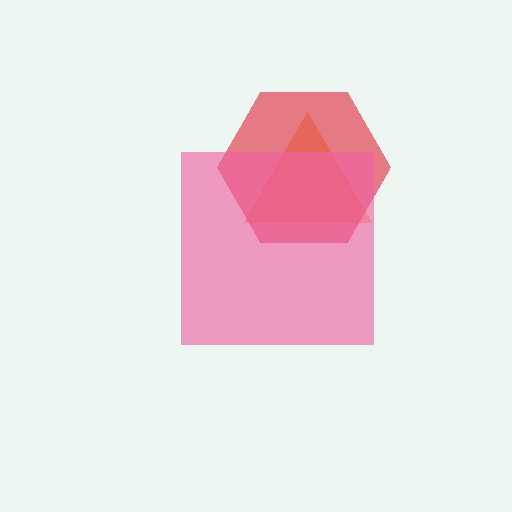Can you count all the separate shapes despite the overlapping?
Yes, there are 3 separate shapes.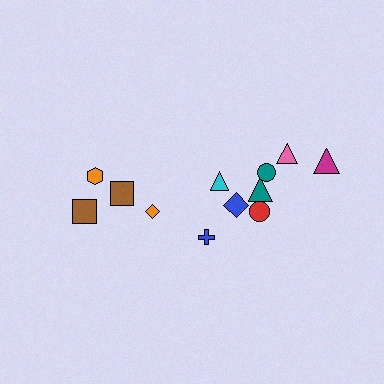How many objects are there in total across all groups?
There are 12 objects.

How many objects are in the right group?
There are 8 objects.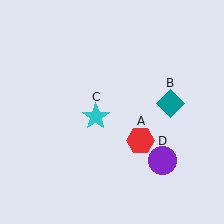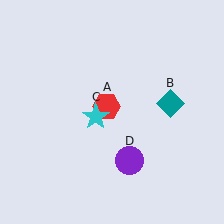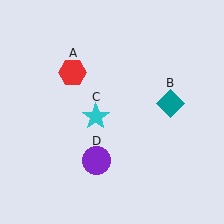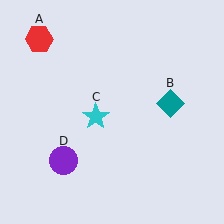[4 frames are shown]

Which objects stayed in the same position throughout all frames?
Teal diamond (object B) and cyan star (object C) remained stationary.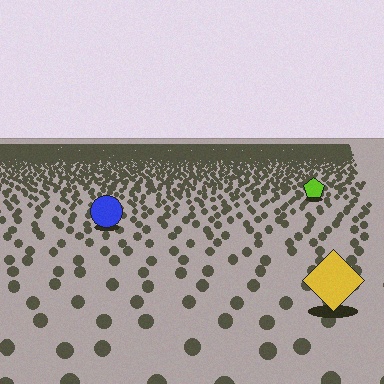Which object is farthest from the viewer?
The lime pentagon is farthest from the viewer. It appears smaller and the ground texture around it is denser.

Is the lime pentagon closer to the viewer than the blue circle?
No. The blue circle is closer — you can tell from the texture gradient: the ground texture is coarser near it.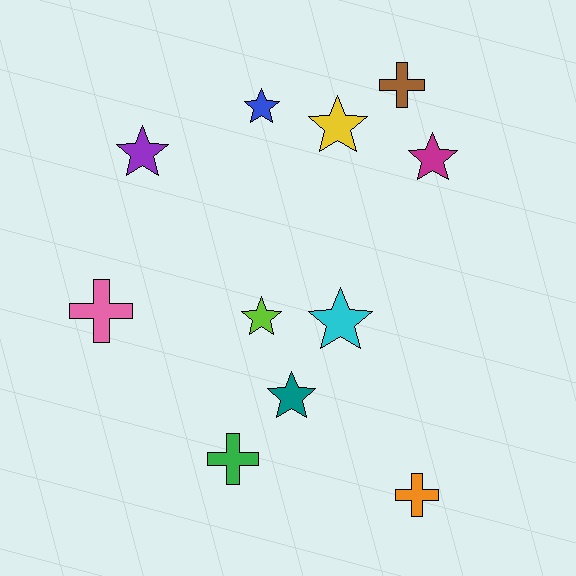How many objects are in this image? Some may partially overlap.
There are 11 objects.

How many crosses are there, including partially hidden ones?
There are 4 crosses.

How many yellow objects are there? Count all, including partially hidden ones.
There is 1 yellow object.